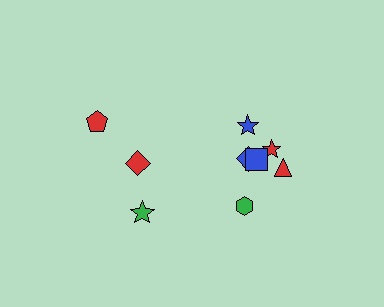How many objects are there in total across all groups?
There are 9 objects.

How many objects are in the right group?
There are 6 objects.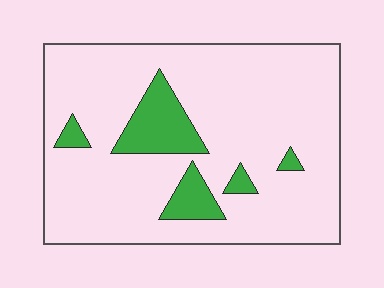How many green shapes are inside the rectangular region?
5.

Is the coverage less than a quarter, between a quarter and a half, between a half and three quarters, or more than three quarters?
Less than a quarter.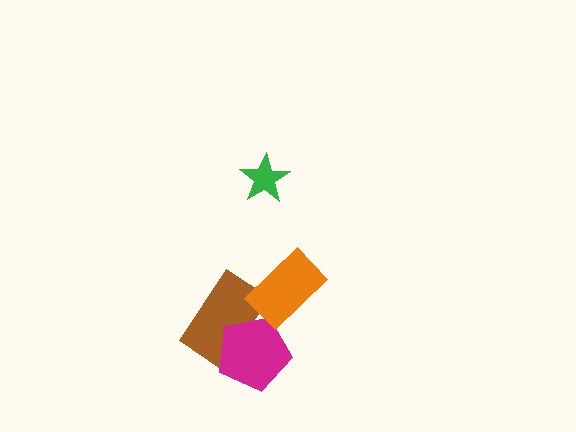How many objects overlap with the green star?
0 objects overlap with the green star.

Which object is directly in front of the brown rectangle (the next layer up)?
The magenta pentagon is directly in front of the brown rectangle.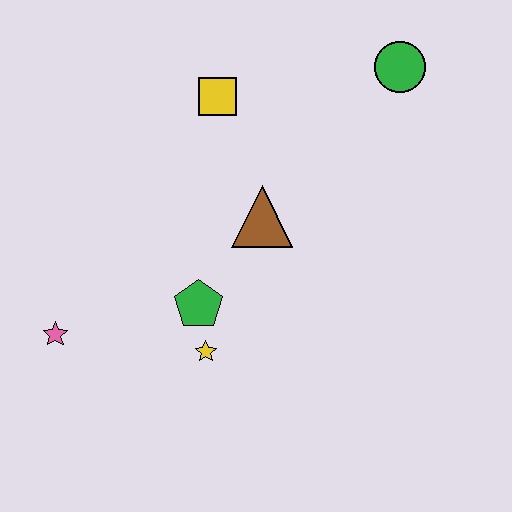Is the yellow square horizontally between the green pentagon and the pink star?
No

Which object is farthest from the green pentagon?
The green circle is farthest from the green pentagon.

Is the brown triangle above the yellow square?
No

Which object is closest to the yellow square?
The brown triangle is closest to the yellow square.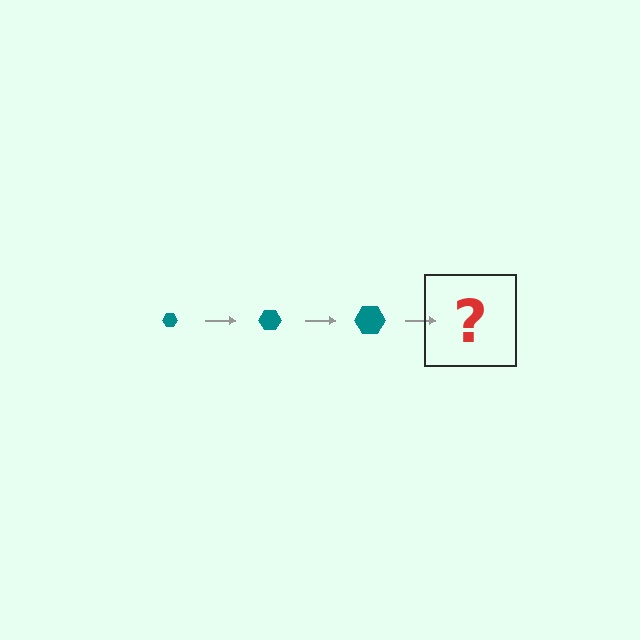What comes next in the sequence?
The next element should be a teal hexagon, larger than the previous one.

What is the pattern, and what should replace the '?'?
The pattern is that the hexagon gets progressively larger each step. The '?' should be a teal hexagon, larger than the previous one.